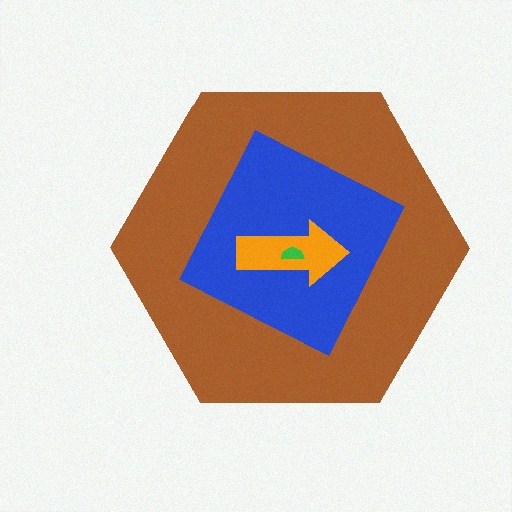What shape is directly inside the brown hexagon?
The blue diamond.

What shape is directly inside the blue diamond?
The orange arrow.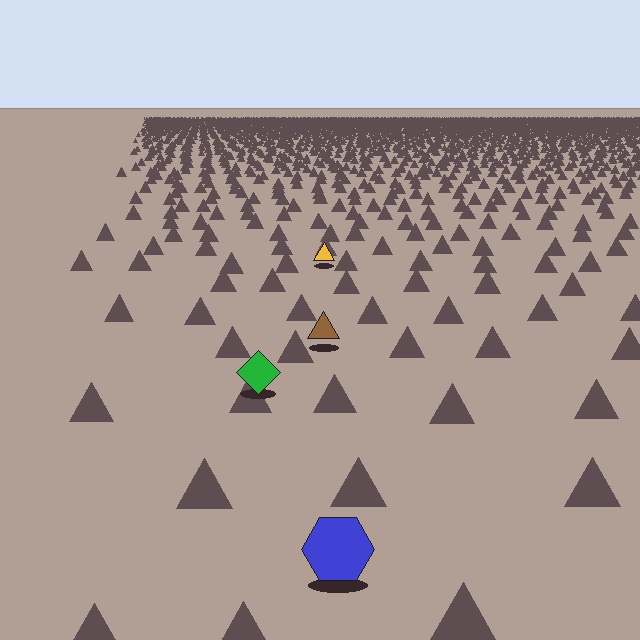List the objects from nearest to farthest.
From nearest to farthest: the blue hexagon, the green diamond, the brown triangle, the yellow triangle.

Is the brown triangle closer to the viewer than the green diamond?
No. The green diamond is closer — you can tell from the texture gradient: the ground texture is coarser near it.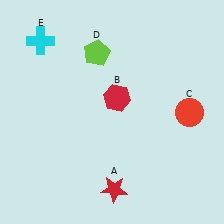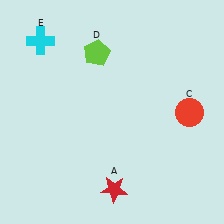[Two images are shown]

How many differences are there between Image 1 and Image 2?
There is 1 difference between the two images.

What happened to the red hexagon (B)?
The red hexagon (B) was removed in Image 2. It was in the top-right area of Image 1.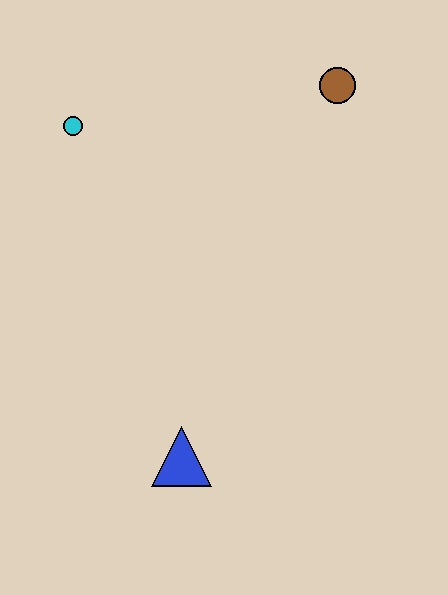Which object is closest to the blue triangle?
The cyan circle is closest to the blue triangle.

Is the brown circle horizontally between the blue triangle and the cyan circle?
No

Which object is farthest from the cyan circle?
The blue triangle is farthest from the cyan circle.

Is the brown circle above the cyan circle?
Yes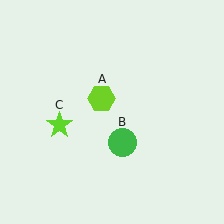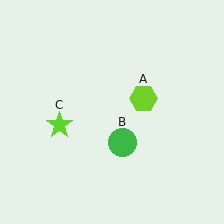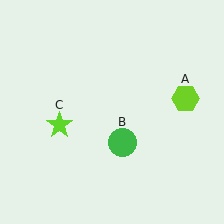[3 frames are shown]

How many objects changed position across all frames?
1 object changed position: lime hexagon (object A).